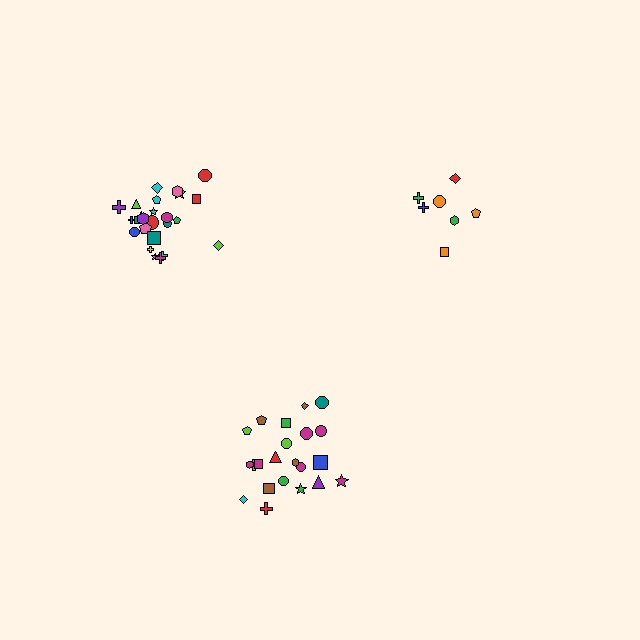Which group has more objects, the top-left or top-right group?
The top-left group.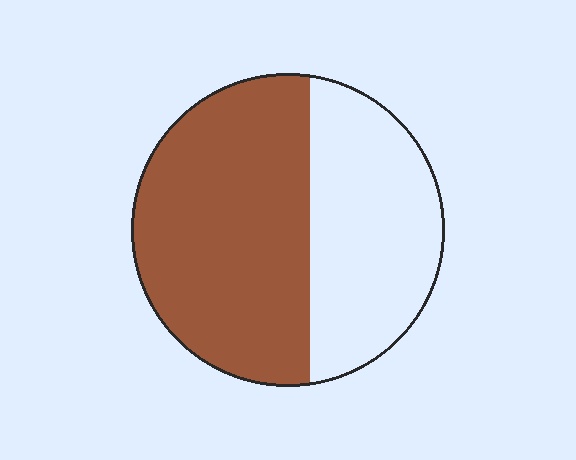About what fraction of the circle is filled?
About three fifths (3/5).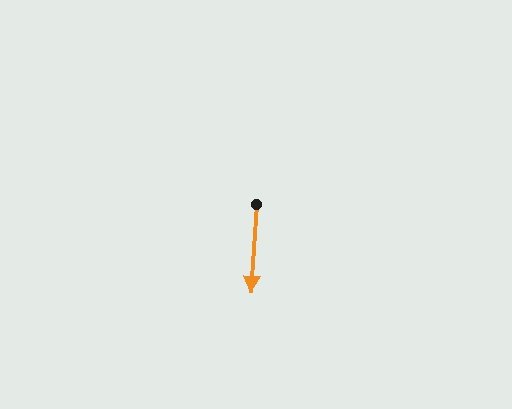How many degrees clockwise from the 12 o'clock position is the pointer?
Approximately 183 degrees.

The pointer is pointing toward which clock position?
Roughly 6 o'clock.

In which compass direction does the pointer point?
South.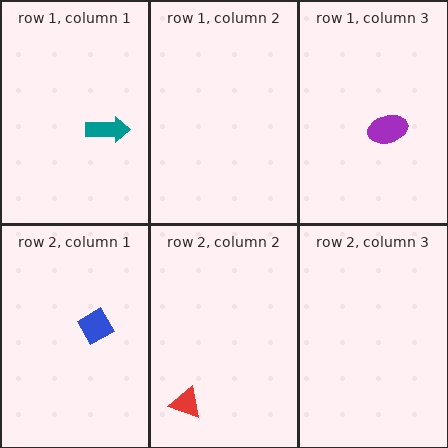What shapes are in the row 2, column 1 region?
The blue diamond.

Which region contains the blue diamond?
The row 2, column 1 region.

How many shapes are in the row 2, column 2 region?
1.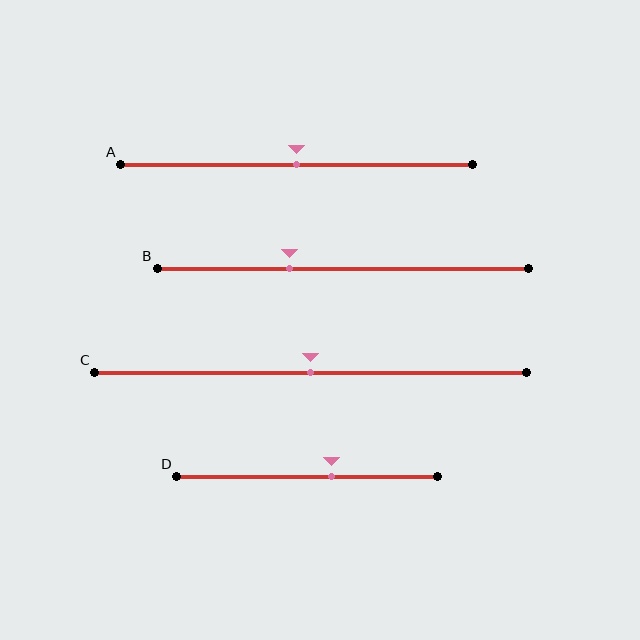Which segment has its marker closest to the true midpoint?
Segment A has its marker closest to the true midpoint.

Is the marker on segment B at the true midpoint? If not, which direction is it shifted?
No, the marker on segment B is shifted to the left by about 14% of the segment length.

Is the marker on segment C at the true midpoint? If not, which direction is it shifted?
Yes, the marker on segment C is at the true midpoint.